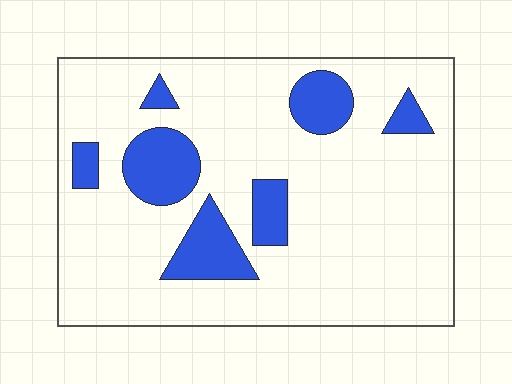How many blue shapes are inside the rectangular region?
7.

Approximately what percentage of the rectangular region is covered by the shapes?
Approximately 15%.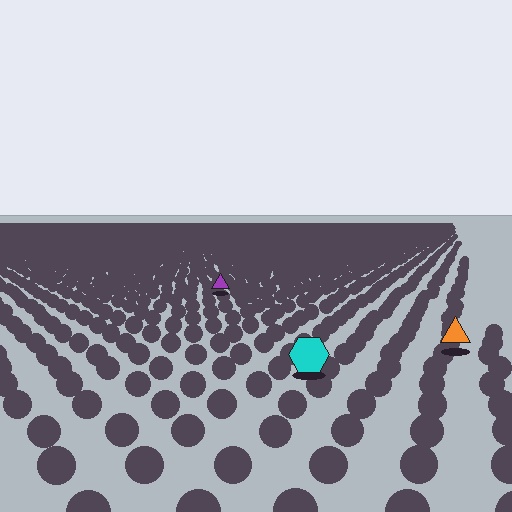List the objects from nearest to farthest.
From nearest to farthest: the cyan hexagon, the orange triangle, the purple triangle.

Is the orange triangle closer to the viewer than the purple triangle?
Yes. The orange triangle is closer — you can tell from the texture gradient: the ground texture is coarser near it.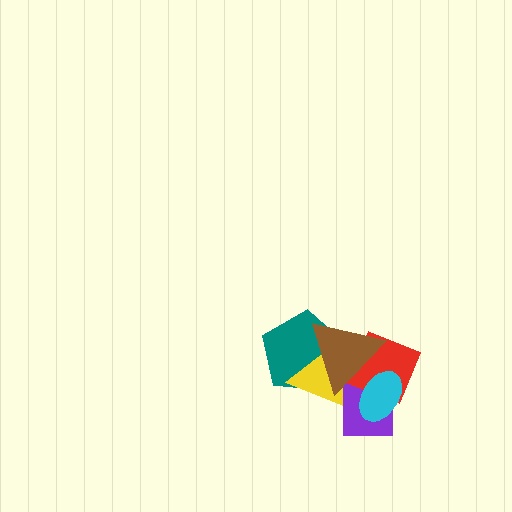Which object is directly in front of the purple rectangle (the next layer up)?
The red square is directly in front of the purple rectangle.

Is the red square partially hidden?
Yes, it is partially covered by another shape.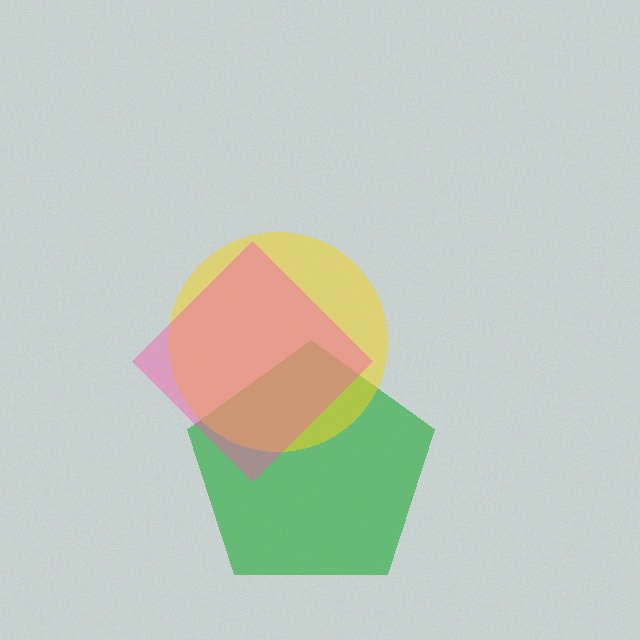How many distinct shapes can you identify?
There are 3 distinct shapes: a green pentagon, a yellow circle, a pink diamond.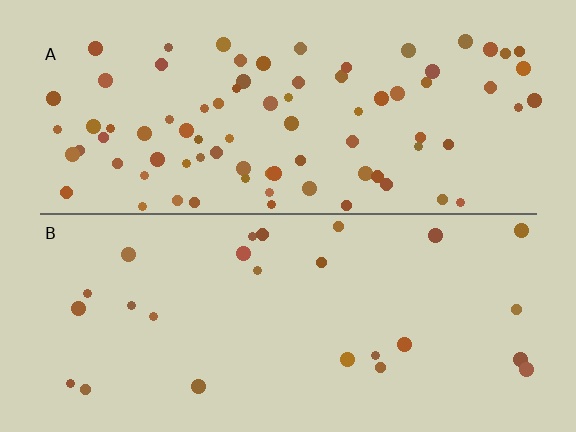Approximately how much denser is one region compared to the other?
Approximately 3.2× — region A over region B.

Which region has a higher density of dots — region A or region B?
A (the top).